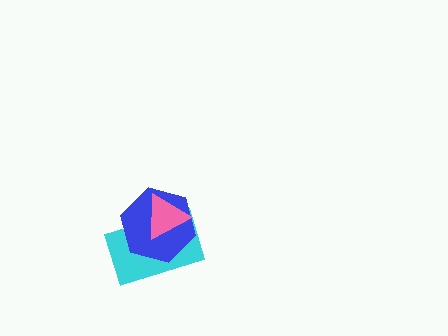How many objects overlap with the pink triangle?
2 objects overlap with the pink triangle.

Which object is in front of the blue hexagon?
The pink triangle is in front of the blue hexagon.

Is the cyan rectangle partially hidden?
Yes, it is partially covered by another shape.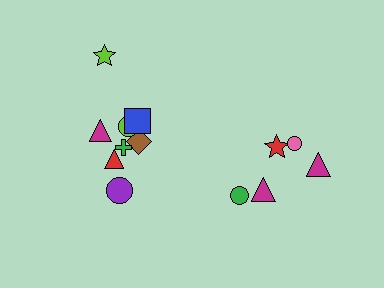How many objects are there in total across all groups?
There are 13 objects.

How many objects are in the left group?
There are 8 objects.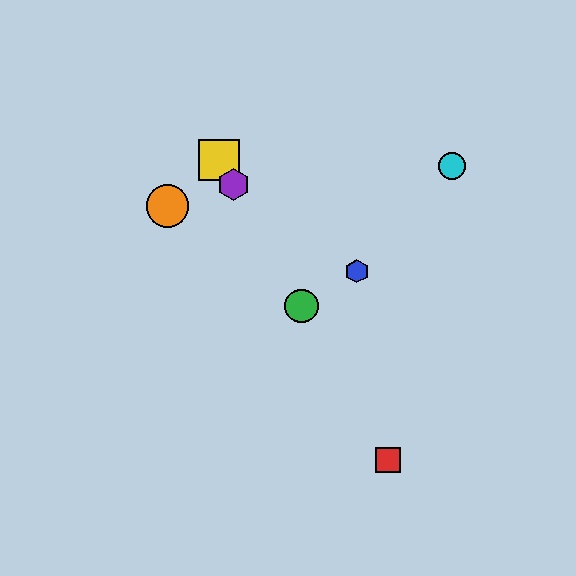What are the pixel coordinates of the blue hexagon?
The blue hexagon is at (357, 271).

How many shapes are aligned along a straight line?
4 shapes (the red square, the green circle, the yellow square, the purple hexagon) are aligned along a straight line.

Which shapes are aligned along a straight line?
The red square, the green circle, the yellow square, the purple hexagon are aligned along a straight line.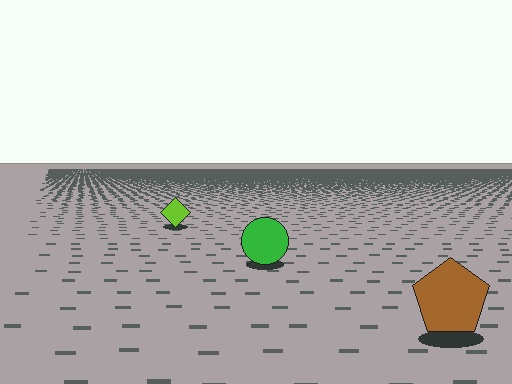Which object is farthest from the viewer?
The lime diamond is farthest from the viewer. It appears smaller and the ground texture around it is denser.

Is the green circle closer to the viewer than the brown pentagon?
No. The brown pentagon is closer — you can tell from the texture gradient: the ground texture is coarser near it.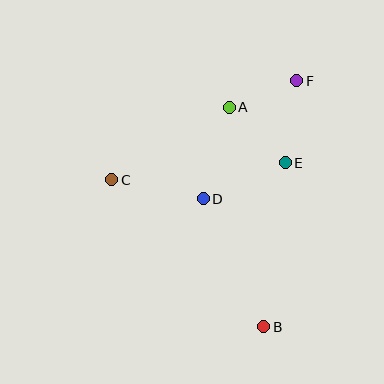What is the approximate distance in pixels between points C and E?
The distance between C and E is approximately 175 pixels.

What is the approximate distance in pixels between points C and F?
The distance between C and F is approximately 210 pixels.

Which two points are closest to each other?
Points A and F are closest to each other.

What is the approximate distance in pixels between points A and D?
The distance between A and D is approximately 95 pixels.